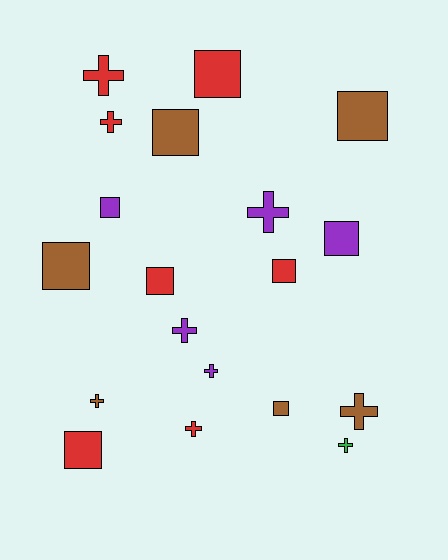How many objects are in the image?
There are 19 objects.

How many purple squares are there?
There are 2 purple squares.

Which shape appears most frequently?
Square, with 10 objects.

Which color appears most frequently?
Red, with 7 objects.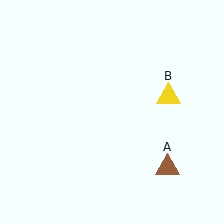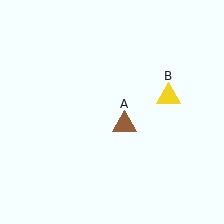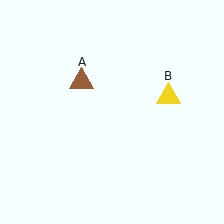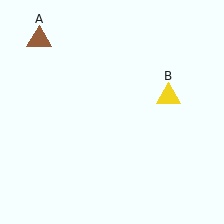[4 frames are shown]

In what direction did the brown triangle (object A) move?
The brown triangle (object A) moved up and to the left.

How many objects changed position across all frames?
1 object changed position: brown triangle (object A).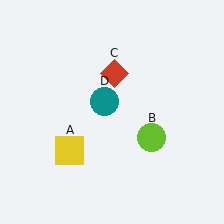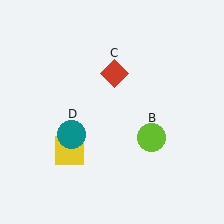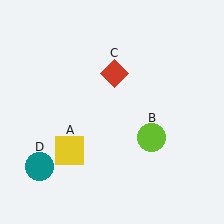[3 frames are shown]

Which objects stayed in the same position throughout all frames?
Yellow square (object A) and lime circle (object B) and red diamond (object C) remained stationary.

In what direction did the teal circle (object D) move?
The teal circle (object D) moved down and to the left.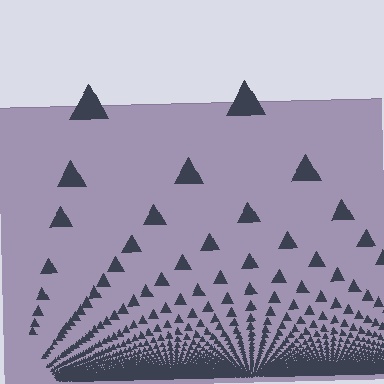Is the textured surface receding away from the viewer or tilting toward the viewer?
The surface appears to tilt toward the viewer. Texture elements get larger and sparser toward the top.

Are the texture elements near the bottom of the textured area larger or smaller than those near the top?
Smaller. The gradient is inverted — elements near the bottom are smaller and denser.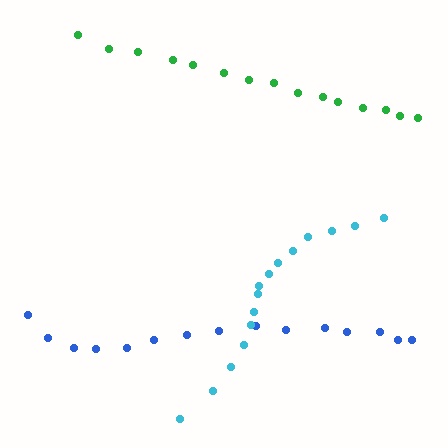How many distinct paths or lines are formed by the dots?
There are 3 distinct paths.